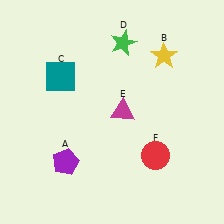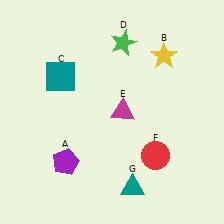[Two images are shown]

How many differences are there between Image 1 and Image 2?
There is 1 difference between the two images.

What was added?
A teal triangle (G) was added in Image 2.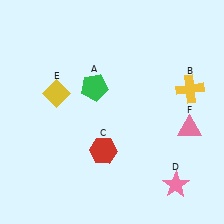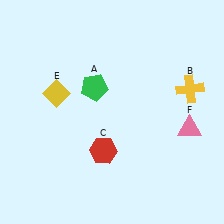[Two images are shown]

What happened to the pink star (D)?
The pink star (D) was removed in Image 2. It was in the bottom-right area of Image 1.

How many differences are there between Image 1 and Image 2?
There is 1 difference between the two images.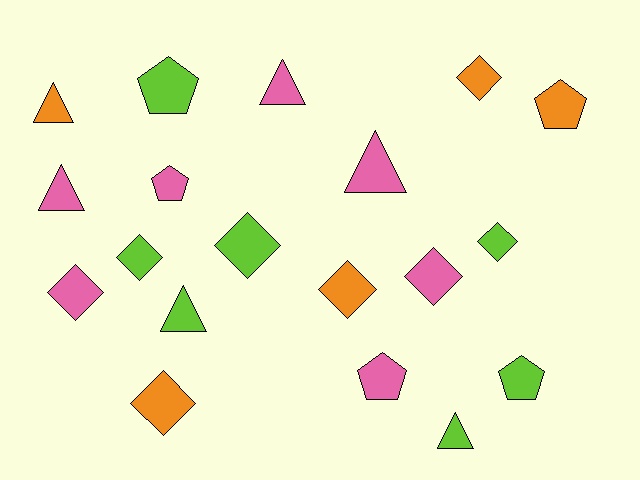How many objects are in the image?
There are 19 objects.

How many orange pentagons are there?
There is 1 orange pentagon.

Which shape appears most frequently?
Diamond, with 8 objects.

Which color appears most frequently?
Pink, with 7 objects.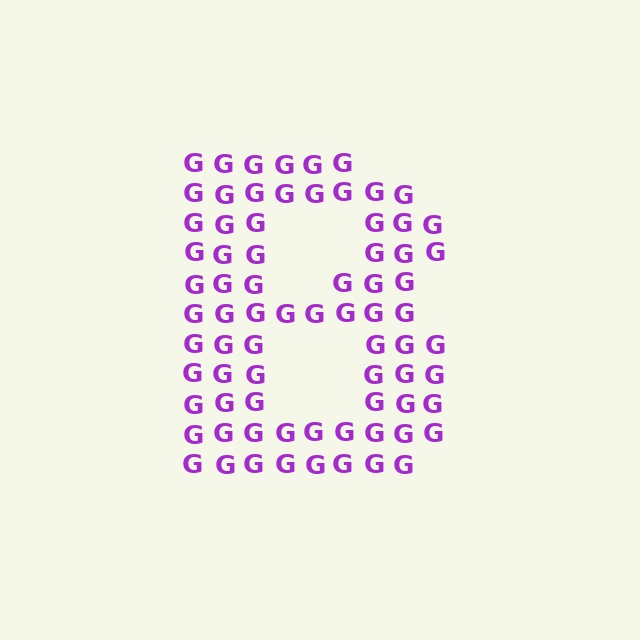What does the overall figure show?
The overall figure shows the letter B.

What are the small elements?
The small elements are letter G's.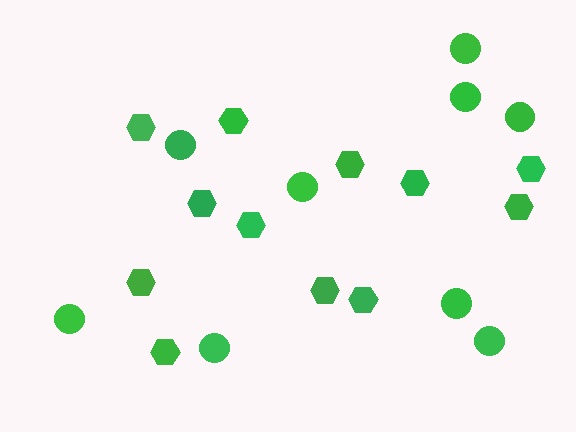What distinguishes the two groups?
There are 2 groups: one group of hexagons (12) and one group of circles (9).